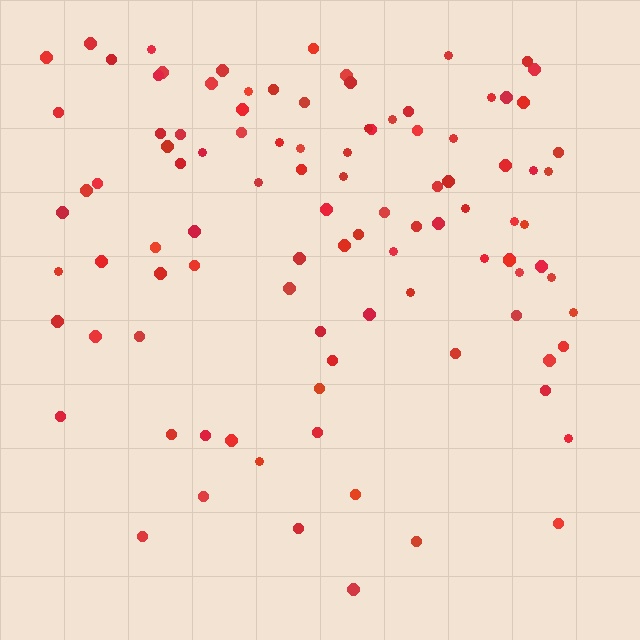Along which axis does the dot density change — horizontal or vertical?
Vertical.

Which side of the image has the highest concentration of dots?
The top.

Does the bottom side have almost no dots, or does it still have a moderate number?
Still a moderate number, just noticeably fewer than the top.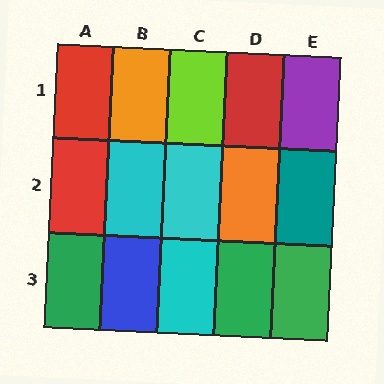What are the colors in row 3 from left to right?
Green, blue, cyan, green, green.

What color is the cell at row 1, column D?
Red.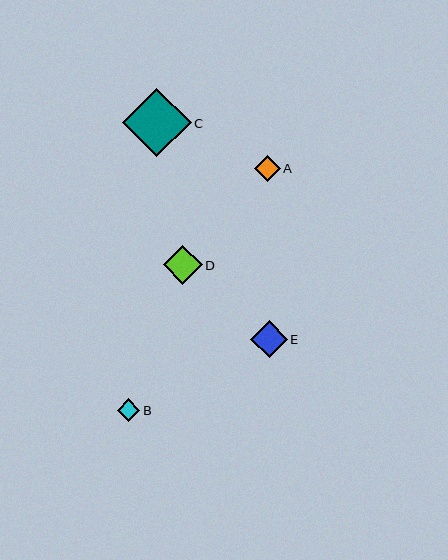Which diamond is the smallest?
Diamond B is the smallest with a size of approximately 22 pixels.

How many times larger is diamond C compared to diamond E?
Diamond C is approximately 1.9 times the size of diamond E.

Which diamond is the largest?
Diamond C is the largest with a size of approximately 68 pixels.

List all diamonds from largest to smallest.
From largest to smallest: C, D, E, A, B.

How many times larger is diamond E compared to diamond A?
Diamond E is approximately 1.4 times the size of diamond A.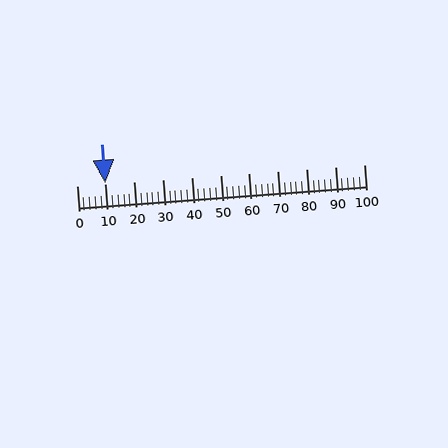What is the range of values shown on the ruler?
The ruler shows values from 0 to 100.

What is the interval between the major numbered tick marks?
The major tick marks are spaced 10 units apart.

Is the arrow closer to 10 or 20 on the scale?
The arrow is closer to 10.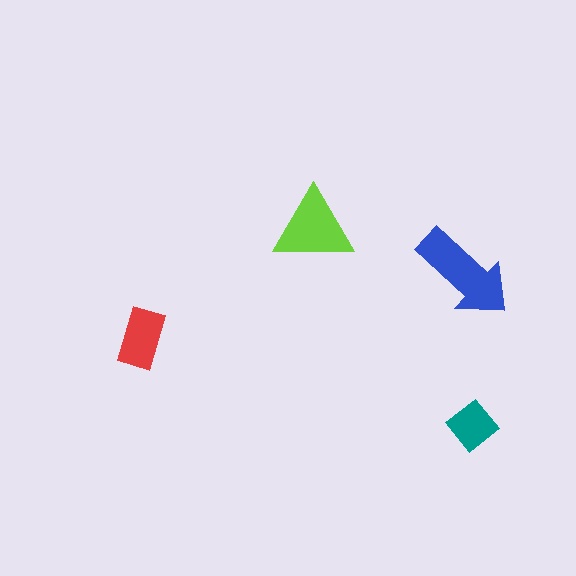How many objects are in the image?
There are 4 objects in the image.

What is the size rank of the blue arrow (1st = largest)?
1st.